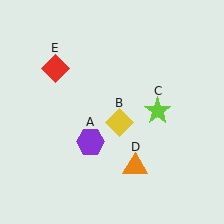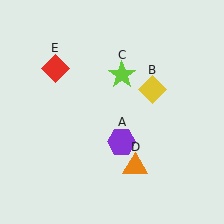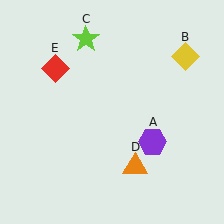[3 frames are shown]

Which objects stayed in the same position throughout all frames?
Orange triangle (object D) and red diamond (object E) remained stationary.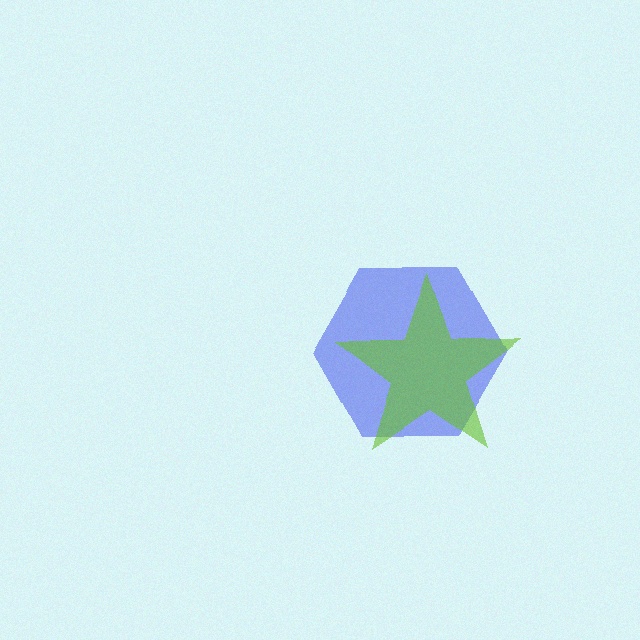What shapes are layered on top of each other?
The layered shapes are: a blue hexagon, a lime star.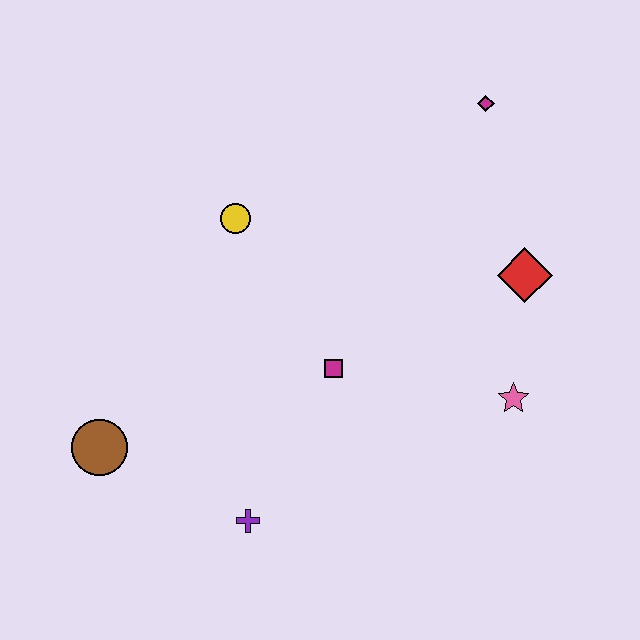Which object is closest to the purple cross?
The brown circle is closest to the purple cross.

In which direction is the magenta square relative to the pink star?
The magenta square is to the left of the pink star.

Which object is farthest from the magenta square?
The magenta diamond is farthest from the magenta square.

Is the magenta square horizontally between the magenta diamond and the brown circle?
Yes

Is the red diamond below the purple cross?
No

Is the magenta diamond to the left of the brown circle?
No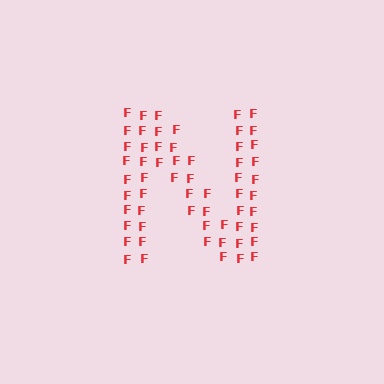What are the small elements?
The small elements are letter F's.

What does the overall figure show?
The overall figure shows the letter N.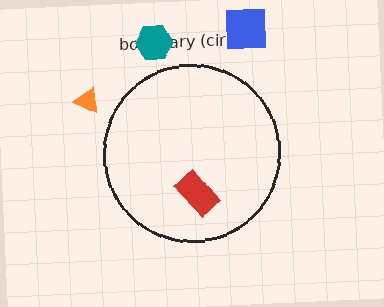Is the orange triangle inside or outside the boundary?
Outside.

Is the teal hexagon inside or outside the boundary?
Outside.